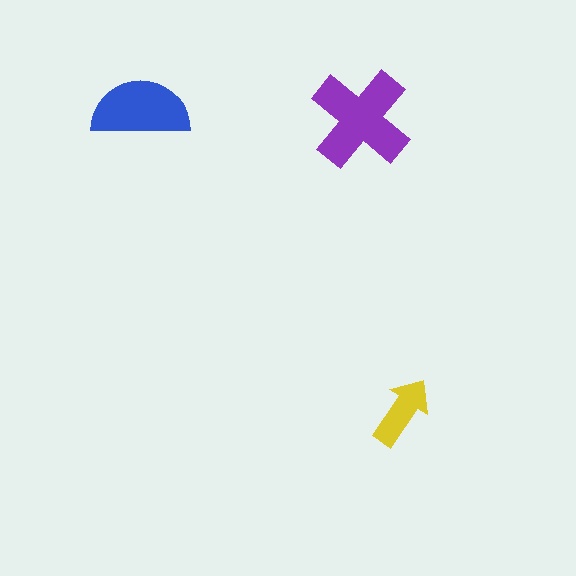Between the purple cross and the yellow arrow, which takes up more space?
The purple cross.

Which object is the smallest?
The yellow arrow.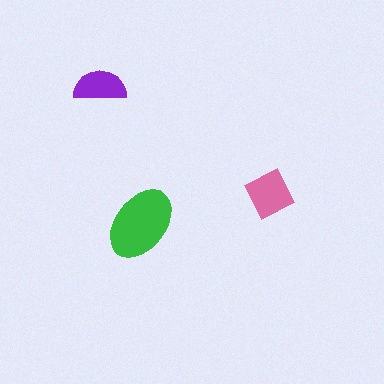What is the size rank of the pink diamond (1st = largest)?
2nd.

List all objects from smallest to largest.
The purple semicircle, the pink diamond, the green ellipse.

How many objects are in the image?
There are 3 objects in the image.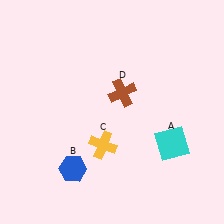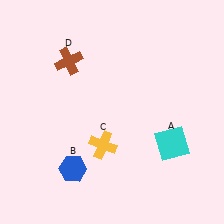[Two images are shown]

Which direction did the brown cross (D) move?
The brown cross (D) moved left.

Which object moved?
The brown cross (D) moved left.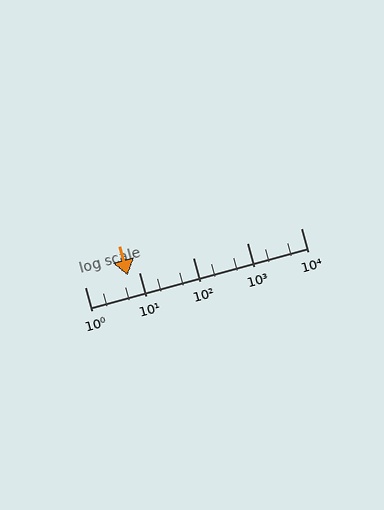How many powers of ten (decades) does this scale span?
The scale spans 4 decades, from 1 to 10000.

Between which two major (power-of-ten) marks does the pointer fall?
The pointer is between 1 and 10.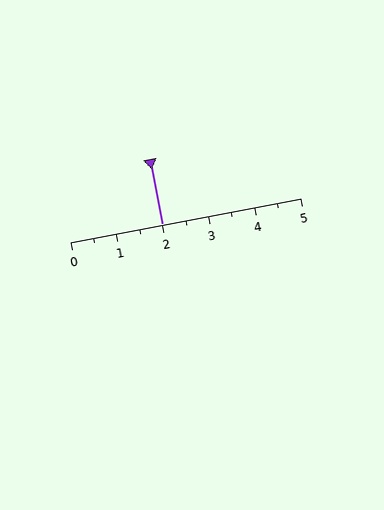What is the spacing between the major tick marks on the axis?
The major ticks are spaced 1 apart.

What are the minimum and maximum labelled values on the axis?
The axis runs from 0 to 5.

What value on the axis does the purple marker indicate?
The marker indicates approximately 2.